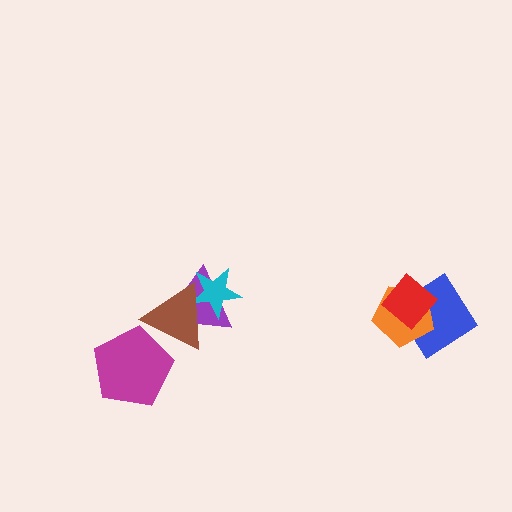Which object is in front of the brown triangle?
The magenta pentagon is in front of the brown triangle.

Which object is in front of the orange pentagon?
The red diamond is in front of the orange pentagon.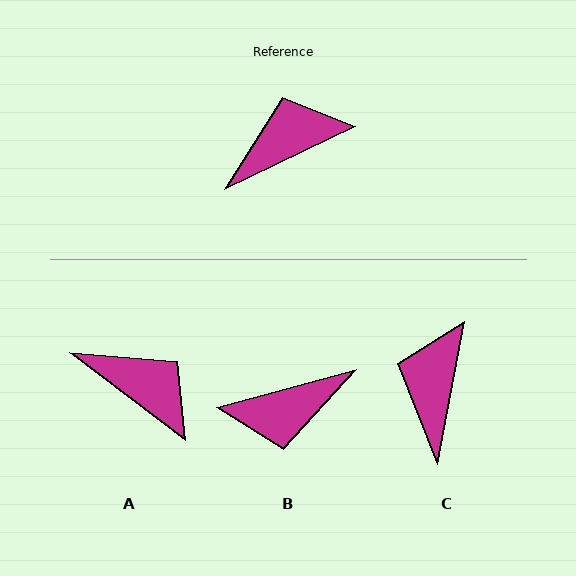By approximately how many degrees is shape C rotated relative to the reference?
Approximately 54 degrees counter-clockwise.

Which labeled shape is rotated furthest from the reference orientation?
B, about 170 degrees away.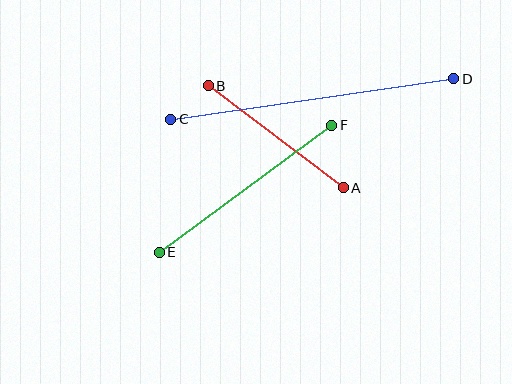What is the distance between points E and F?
The distance is approximately 214 pixels.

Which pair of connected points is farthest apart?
Points C and D are farthest apart.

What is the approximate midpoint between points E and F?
The midpoint is at approximately (245, 189) pixels.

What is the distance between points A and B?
The distance is approximately 169 pixels.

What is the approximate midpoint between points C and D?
The midpoint is at approximately (312, 99) pixels.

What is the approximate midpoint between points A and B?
The midpoint is at approximately (276, 137) pixels.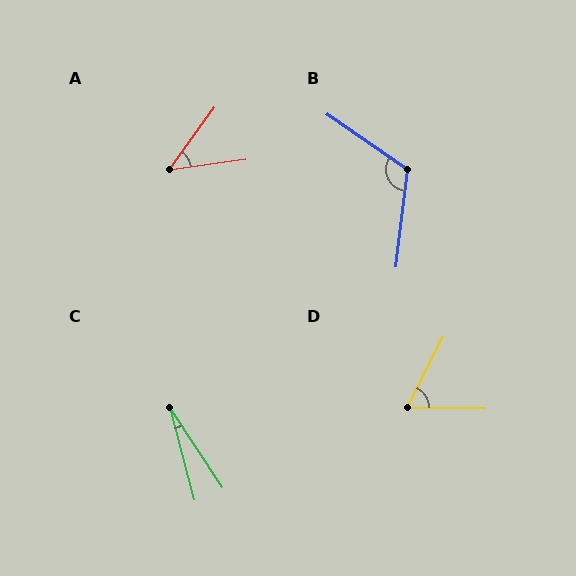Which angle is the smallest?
C, at approximately 19 degrees.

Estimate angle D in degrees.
Approximately 65 degrees.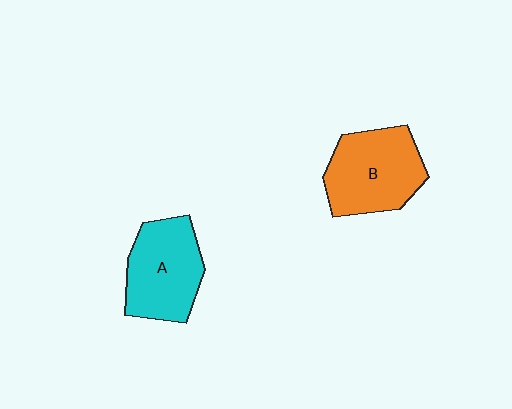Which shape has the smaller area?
Shape A (cyan).